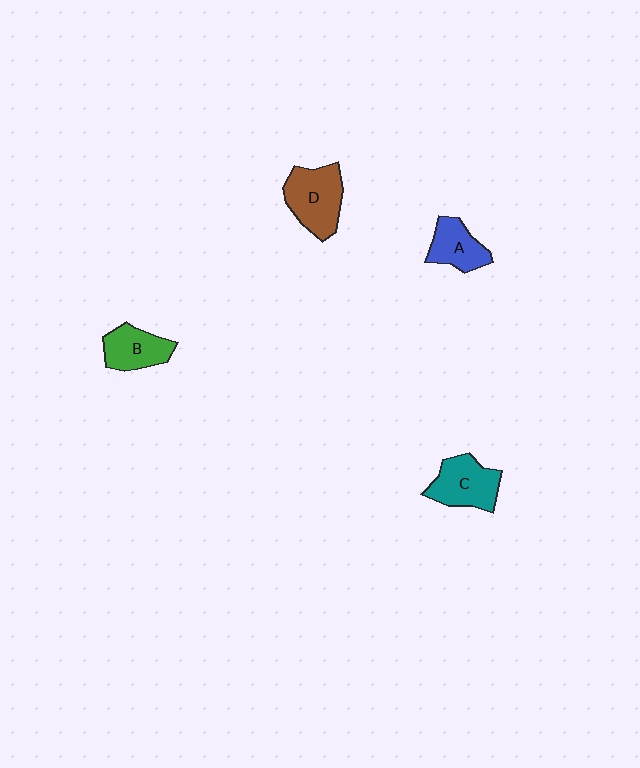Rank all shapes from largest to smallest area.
From largest to smallest: D (brown), C (teal), B (green), A (blue).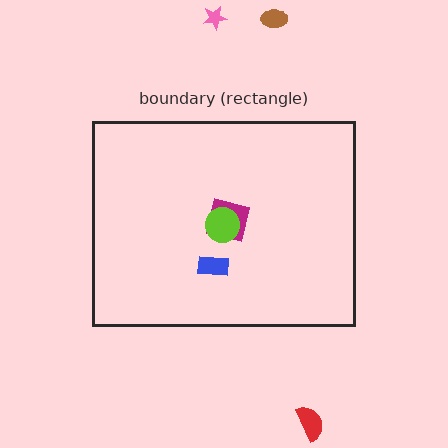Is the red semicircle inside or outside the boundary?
Outside.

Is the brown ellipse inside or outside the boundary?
Outside.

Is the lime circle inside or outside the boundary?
Inside.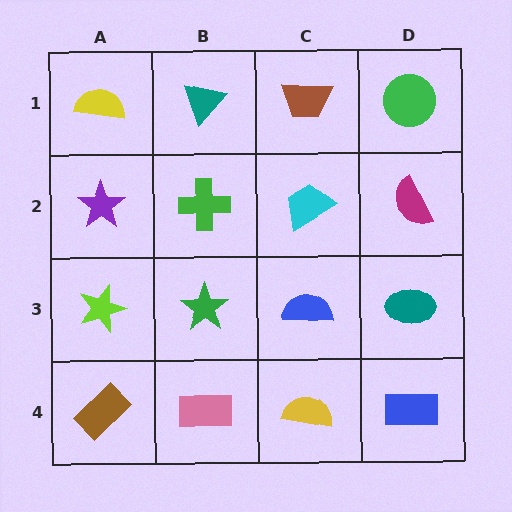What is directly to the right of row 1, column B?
A brown trapezoid.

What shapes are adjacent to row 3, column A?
A purple star (row 2, column A), a brown rectangle (row 4, column A), a green star (row 3, column B).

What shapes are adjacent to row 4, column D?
A teal ellipse (row 3, column D), a yellow semicircle (row 4, column C).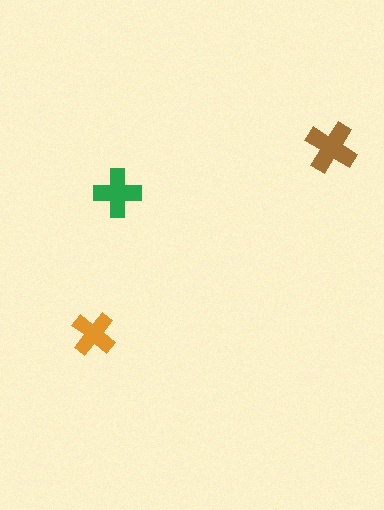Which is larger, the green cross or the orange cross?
The green one.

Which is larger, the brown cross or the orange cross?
The brown one.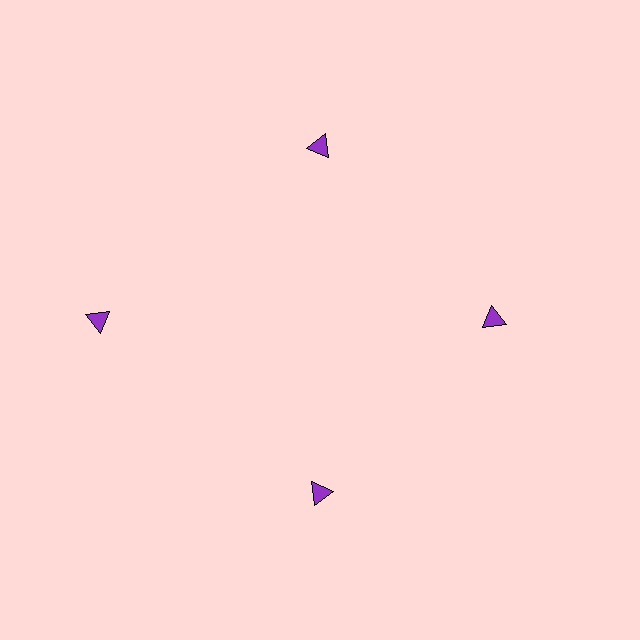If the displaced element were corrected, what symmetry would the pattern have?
It would have 4-fold rotational symmetry — the pattern would map onto itself every 90 degrees.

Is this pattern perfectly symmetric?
No. The 4 purple triangles are arranged in a ring, but one element near the 9 o'clock position is pushed outward from the center, breaking the 4-fold rotational symmetry.